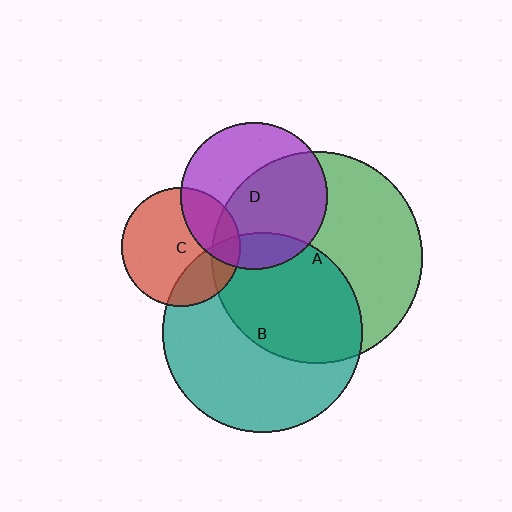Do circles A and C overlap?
Yes.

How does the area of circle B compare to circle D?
Approximately 1.9 times.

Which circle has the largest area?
Circle A (green).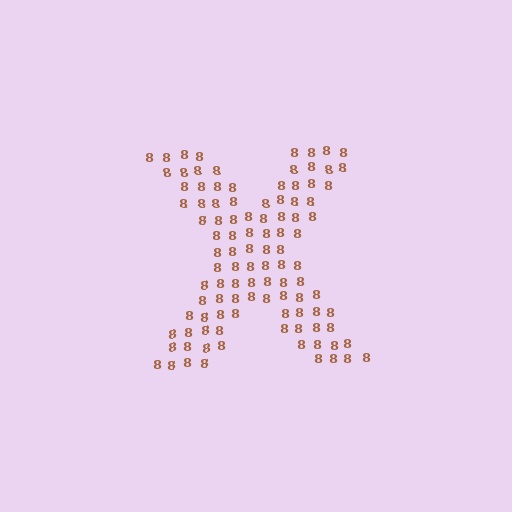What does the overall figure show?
The overall figure shows the letter X.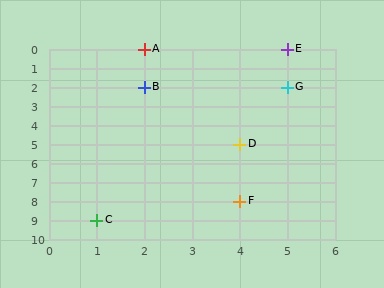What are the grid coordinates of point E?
Point E is at grid coordinates (5, 0).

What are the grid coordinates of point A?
Point A is at grid coordinates (2, 0).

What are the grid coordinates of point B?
Point B is at grid coordinates (2, 2).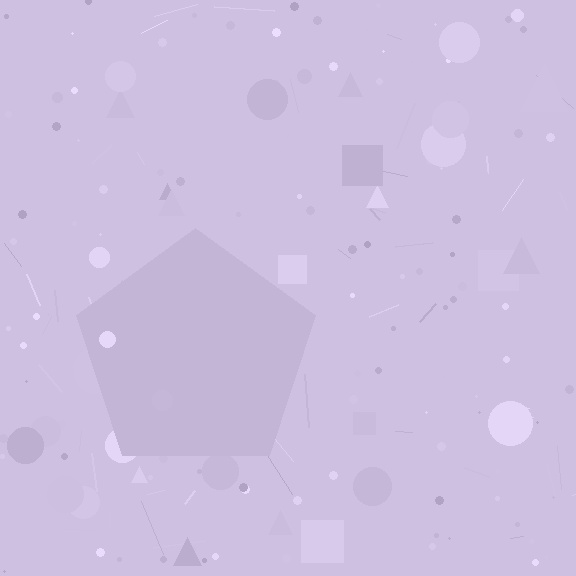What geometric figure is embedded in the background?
A pentagon is embedded in the background.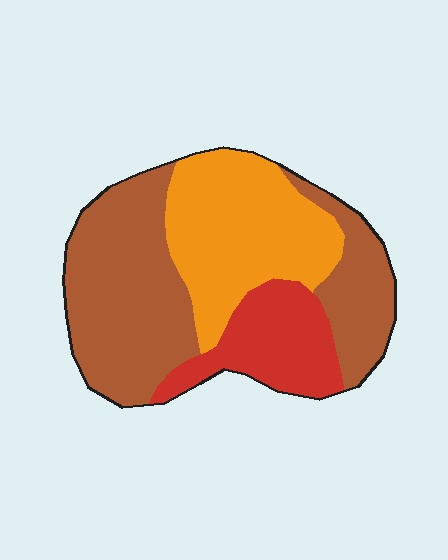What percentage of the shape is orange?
Orange takes up about one third (1/3) of the shape.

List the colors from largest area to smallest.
From largest to smallest: brown, orange, red.